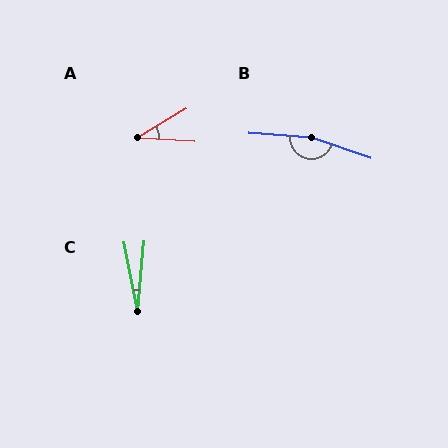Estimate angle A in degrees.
Approximately 35 degrees.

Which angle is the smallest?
C, at approximately 17 degrees.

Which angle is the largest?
B, at approximately 165 degrees.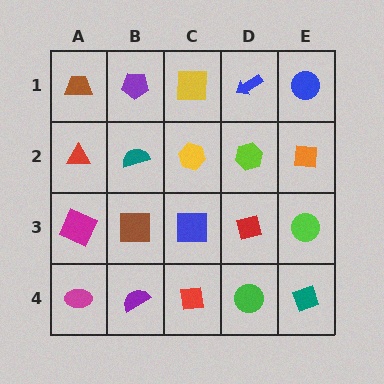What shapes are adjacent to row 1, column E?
An orange square (row 2, column E), a blue arrow (row 1, column D).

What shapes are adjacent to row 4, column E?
A lime circle (row 3, column E), a green circle (row 4, column D).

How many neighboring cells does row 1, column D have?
3.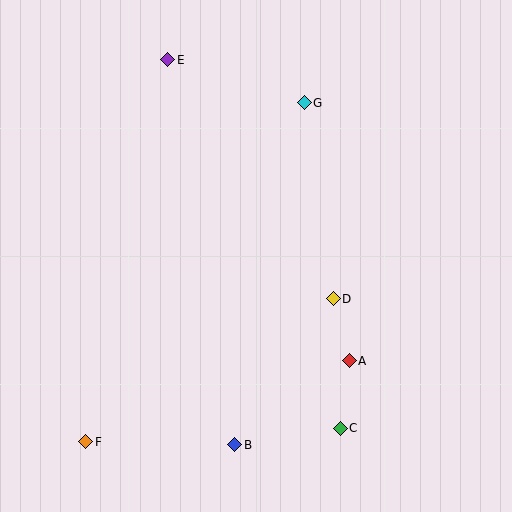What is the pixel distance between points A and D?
The distance between A and D is 64 pixels.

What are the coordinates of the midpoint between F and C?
The midpoint between F and C is at (213, 435).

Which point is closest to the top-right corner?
Point G is closest to the top-right corner.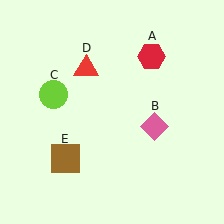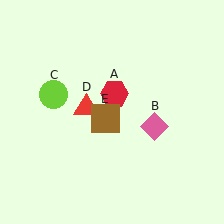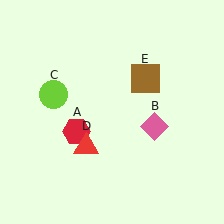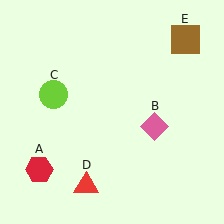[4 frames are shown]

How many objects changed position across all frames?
3 objects changed position: red hexagon (object A), red triangle (object D), brown square (object E).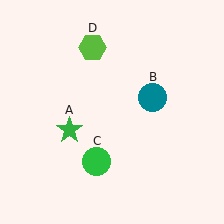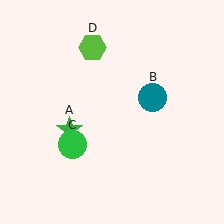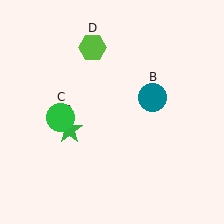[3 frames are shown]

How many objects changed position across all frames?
1 object changed position: green circle (object C).